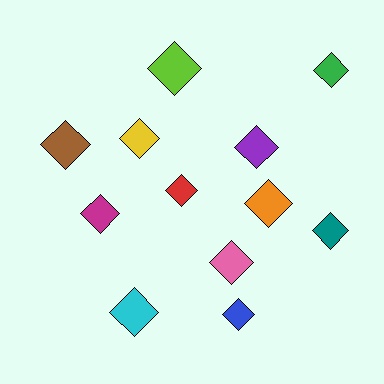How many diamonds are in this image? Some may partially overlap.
There are 12 diamonds.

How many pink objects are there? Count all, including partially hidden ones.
There is 1 pink object.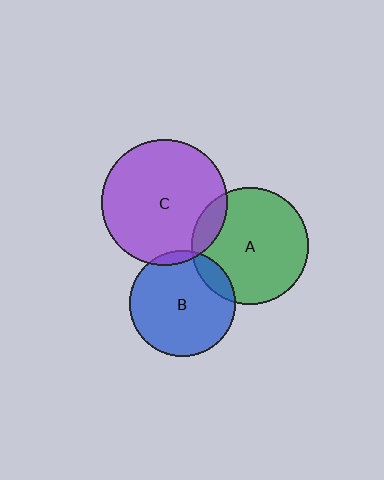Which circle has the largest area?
Circle C (purple).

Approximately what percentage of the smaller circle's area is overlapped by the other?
Approximately 10%.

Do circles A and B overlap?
Yes.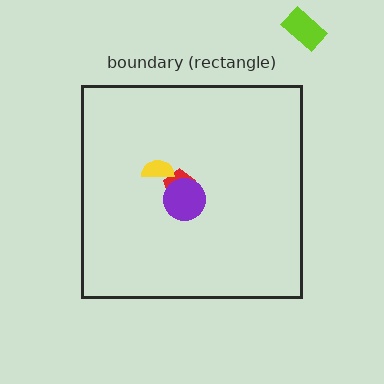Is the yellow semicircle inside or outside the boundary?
Inside.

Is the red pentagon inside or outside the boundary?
Inside.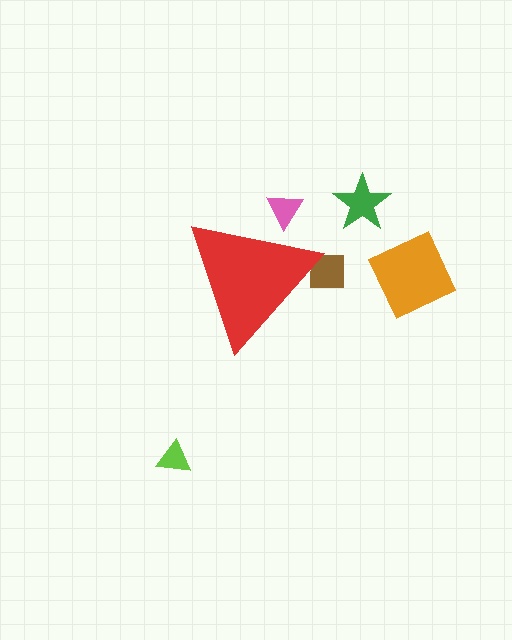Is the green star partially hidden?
No, the green star is fully visible.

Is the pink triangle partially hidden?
Yes, the pink triangle is partially hidden behind the red triangle.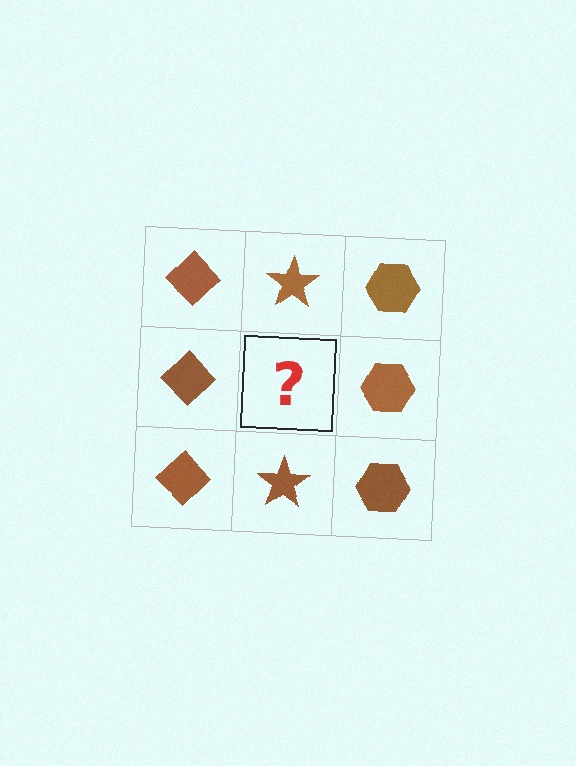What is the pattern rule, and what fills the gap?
The rule is that each column has a consistent shape. The gap should be filled with a brown star.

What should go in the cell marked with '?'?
The missing cell should contain a brown star.